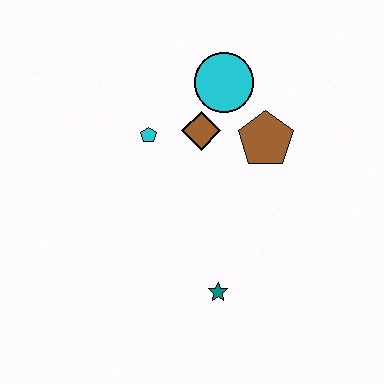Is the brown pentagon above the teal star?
Yes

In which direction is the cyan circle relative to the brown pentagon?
The cyan circle is above the brown pentagon.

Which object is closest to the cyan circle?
The brown diamond is closest to the cyan circle.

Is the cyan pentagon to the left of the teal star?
Yes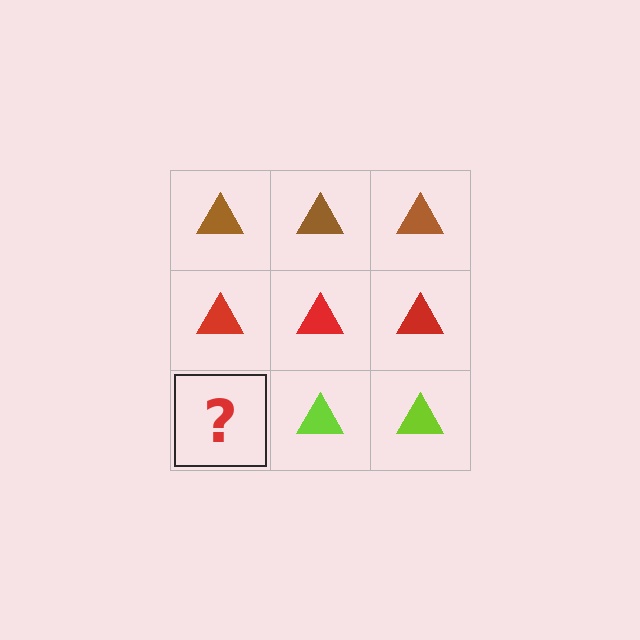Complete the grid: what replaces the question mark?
The question mark should be replaced with a lime triangle.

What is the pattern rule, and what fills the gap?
The rule is that each row has a consistent color. The gap should be filled with a lime triangle.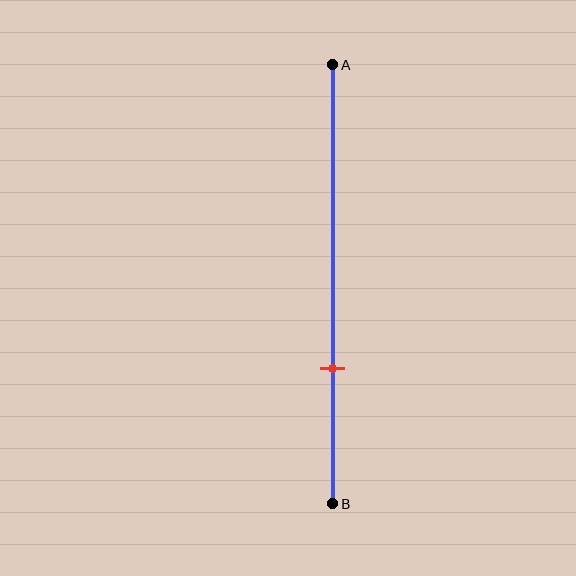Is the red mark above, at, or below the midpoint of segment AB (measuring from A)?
The red mark is below the midpoint of segment AB.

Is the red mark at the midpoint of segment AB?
No, the mark is at about 70% from A, not at the 50% midpoint.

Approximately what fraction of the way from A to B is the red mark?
The red mark is approximately 70% of the way from A to B.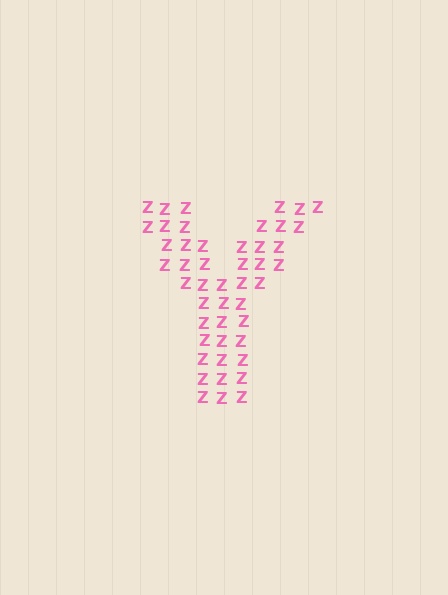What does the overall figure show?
The overall figure shows the letter Y.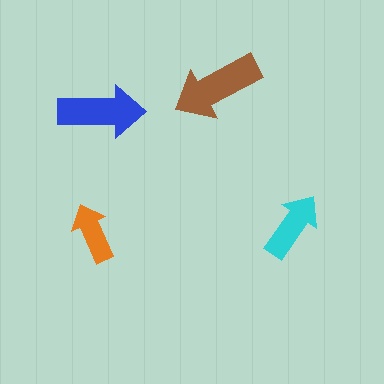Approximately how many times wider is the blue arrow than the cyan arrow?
About 1.5 times wider.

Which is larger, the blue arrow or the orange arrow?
The blue one.